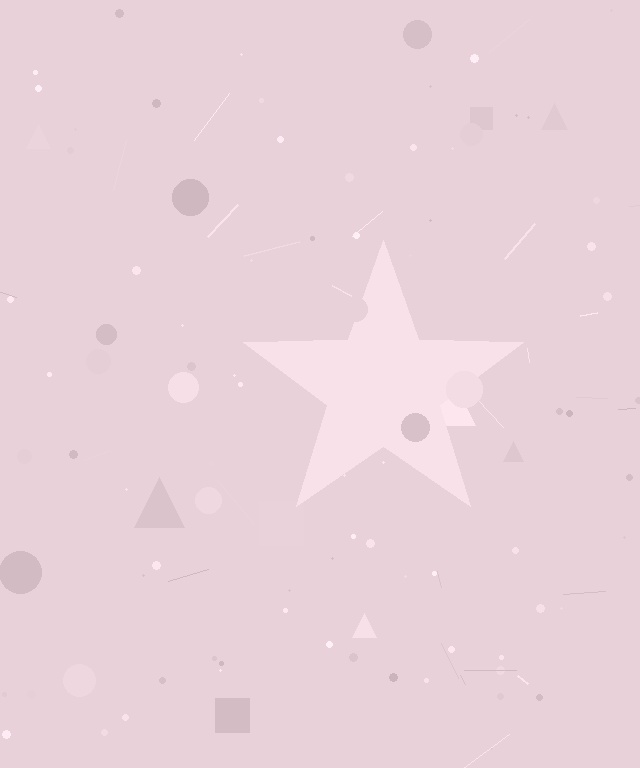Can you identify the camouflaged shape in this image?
The camouflaged shape is a star.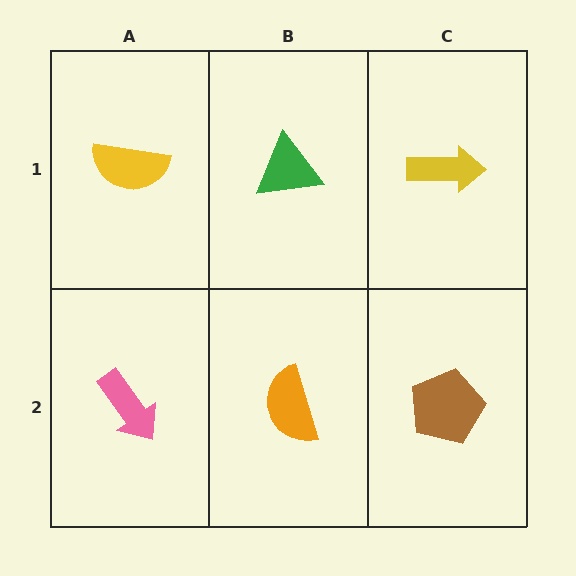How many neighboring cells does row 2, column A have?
2.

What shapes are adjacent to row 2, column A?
A yellow semicircle (row 1, column A), an orange semicircle (row 2, column B).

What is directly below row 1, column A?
A pink arrow.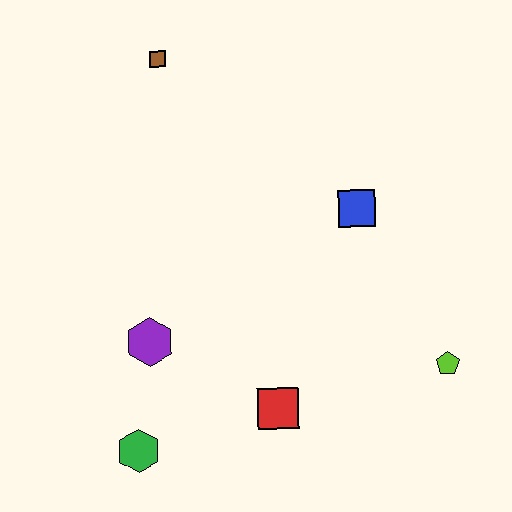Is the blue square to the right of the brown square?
Yes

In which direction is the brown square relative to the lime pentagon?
The brown square is above the lime pentagon.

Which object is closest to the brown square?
The blue square is closest to the brown square.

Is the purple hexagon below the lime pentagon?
No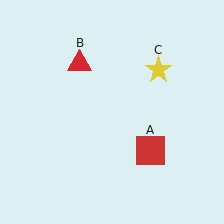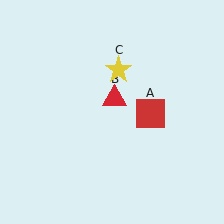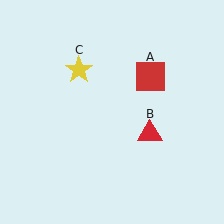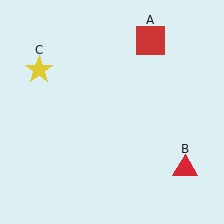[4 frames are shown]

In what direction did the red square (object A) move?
The red square (object A) moved up.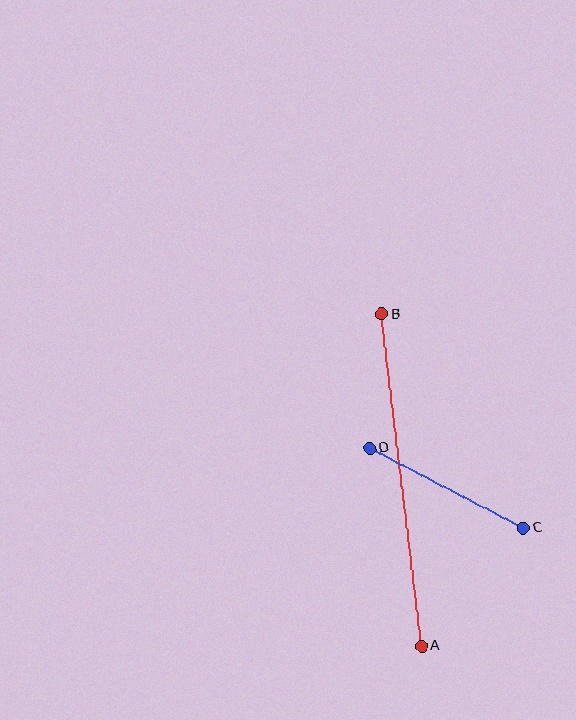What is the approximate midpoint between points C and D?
The midpoint is at approximately (447, 488) pixels.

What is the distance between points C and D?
The distance is approximately 173 pixels.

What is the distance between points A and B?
The distance is approximately 334 pixels.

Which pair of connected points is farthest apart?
Points A and B are farthest apart.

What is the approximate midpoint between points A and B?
The midpoint is at approximately (402, 480) pixels.